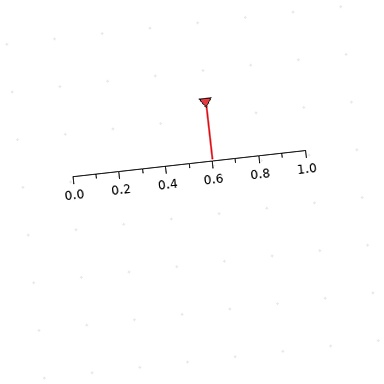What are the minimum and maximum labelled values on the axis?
The axis runs from 0.0 to 1.0.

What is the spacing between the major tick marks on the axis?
The major ticks are spaced 0.2 apart.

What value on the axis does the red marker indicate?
The marker indicates approximately 0.6.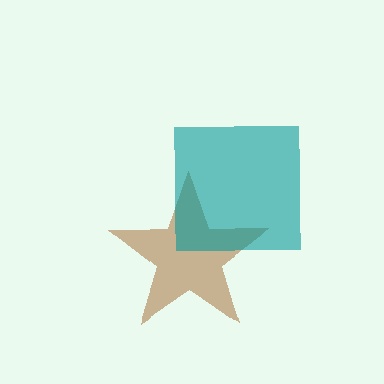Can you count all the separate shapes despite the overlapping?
Yes, there are 2 separate shapes.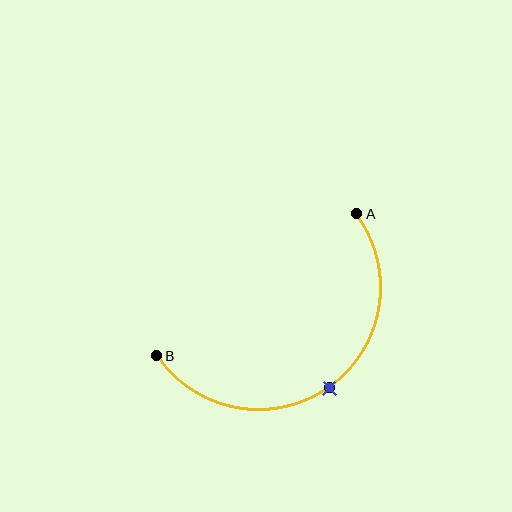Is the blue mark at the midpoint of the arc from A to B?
Yes. The blue mark lies on the arc at equal arc-length from both A and B — it is the arc midpoint.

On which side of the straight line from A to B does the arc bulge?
The arc bulges below and to the right of the straight line connecting A and B.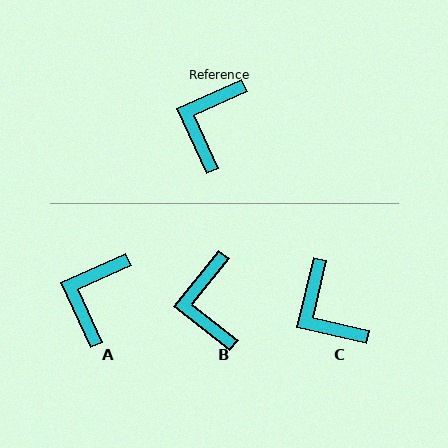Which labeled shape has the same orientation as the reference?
A.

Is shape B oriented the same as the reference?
No, it is off by about 27 degrees.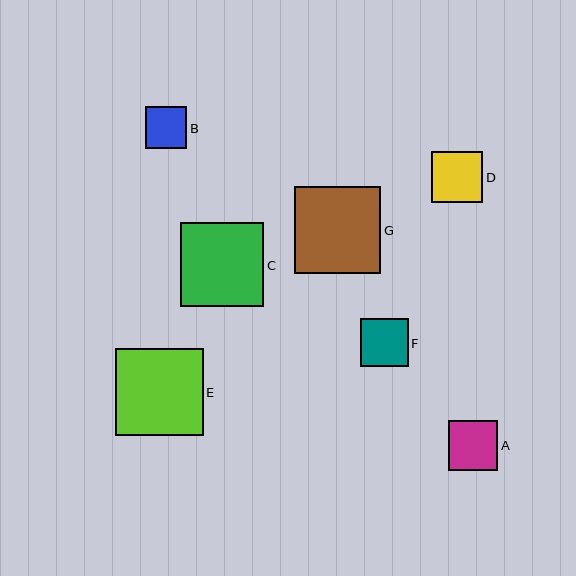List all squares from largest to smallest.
From largest to smallest: E, G, C, D, A, F, B.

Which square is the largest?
Square E is the largest with a size of approximately 88 pixels.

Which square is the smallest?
Square B is the smallest with a size of approximately 41 pixels.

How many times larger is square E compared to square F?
Square E is approximately 1.9 times the size of square F.